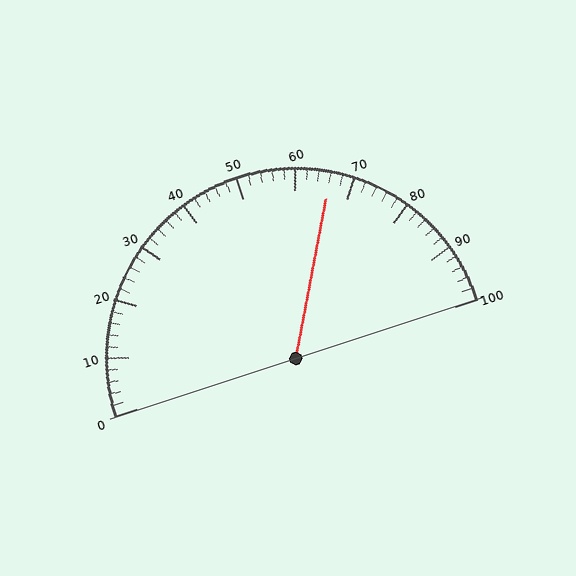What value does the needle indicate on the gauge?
The needle indicates approximately 66.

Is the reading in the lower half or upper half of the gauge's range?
The reading is in the upper half of the range (0 to 100).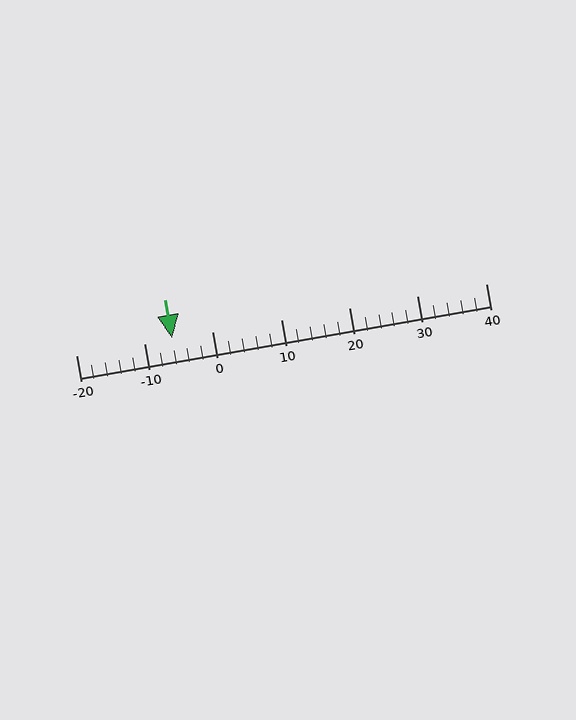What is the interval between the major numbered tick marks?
The major tick marks are spaced 10 units apart.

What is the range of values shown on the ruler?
The ruler shows values from -20 to 40.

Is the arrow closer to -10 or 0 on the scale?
The arrow is closer to -10.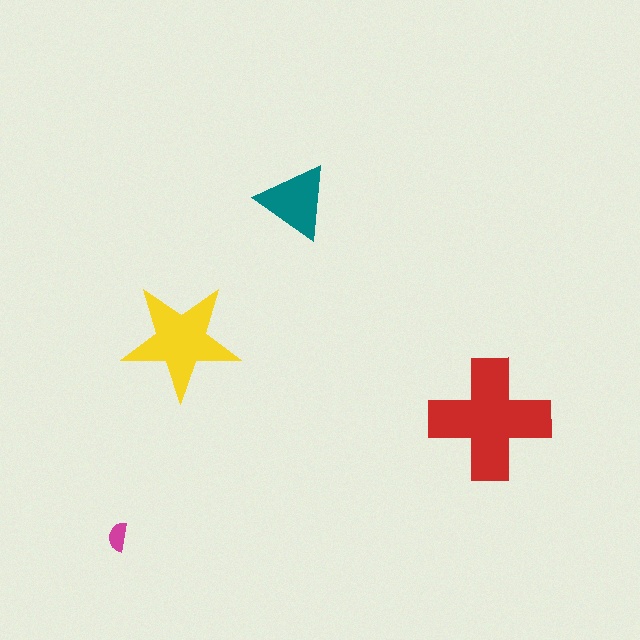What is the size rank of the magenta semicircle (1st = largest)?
4th.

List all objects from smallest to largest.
The magenta semicircle, the teal triangle, the yellow star, the red cross.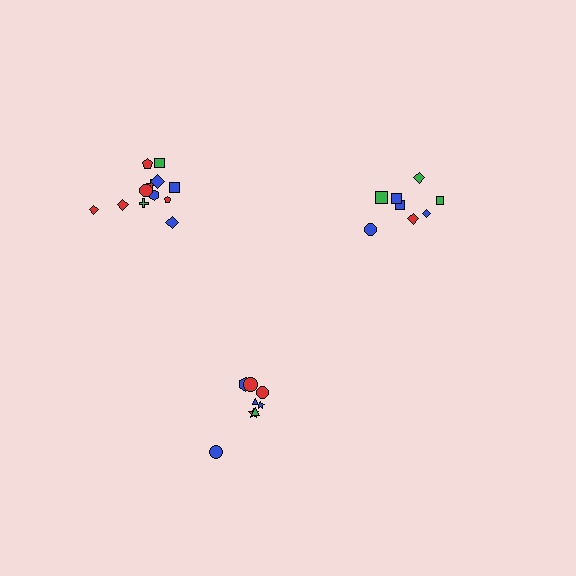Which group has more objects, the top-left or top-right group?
The top-left group.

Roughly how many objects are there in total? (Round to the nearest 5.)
Roughly 30 objects in total.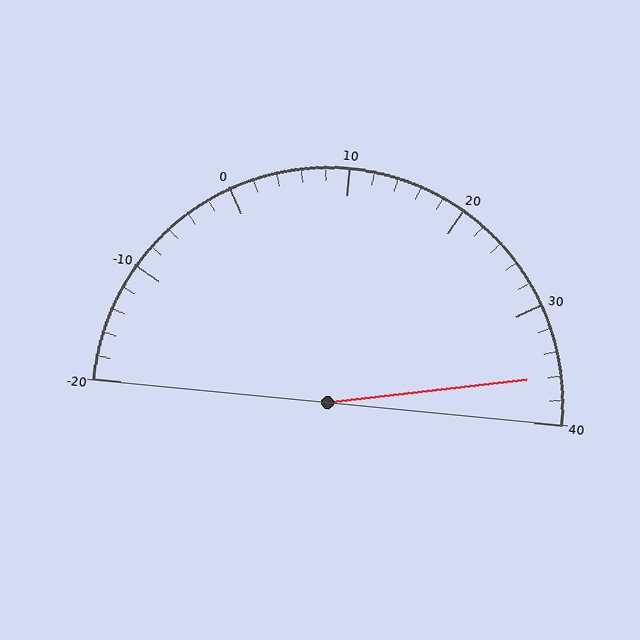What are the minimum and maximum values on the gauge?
The gauge ranges from -20 to 40.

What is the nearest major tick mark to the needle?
The nearest major tick mark is 40.